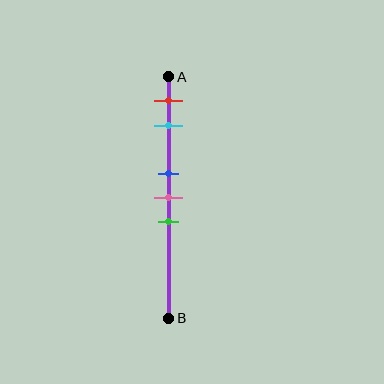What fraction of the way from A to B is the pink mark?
The pink mark is approximately 50% (0.5) of the way from A to B.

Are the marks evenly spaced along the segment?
No, the marks are not evenly spaced.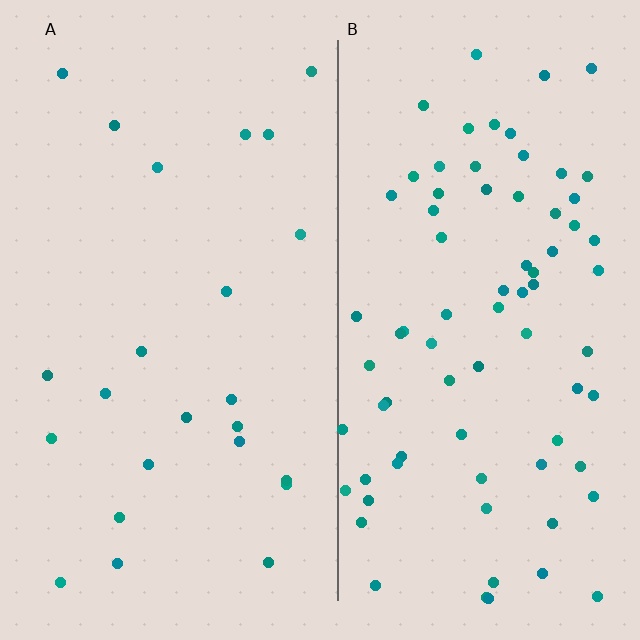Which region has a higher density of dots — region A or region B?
B (the right).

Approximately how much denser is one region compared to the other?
Approximately 3.3× — region B over region A.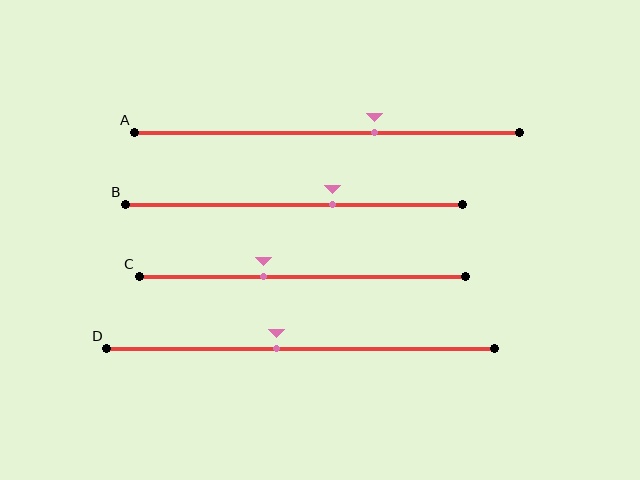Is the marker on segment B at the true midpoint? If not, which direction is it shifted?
No, the marker on segment B is shifted to the right by about 11% of the segment length.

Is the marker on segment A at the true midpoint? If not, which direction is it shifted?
No, the marker on segment A is shifted to the right by about 12% of the segment length.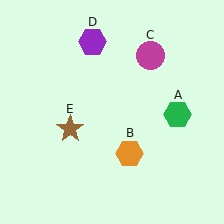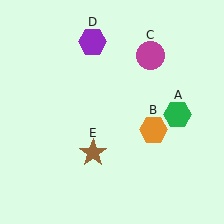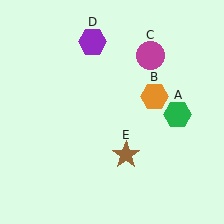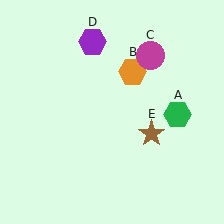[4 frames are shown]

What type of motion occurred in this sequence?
The orange hexagon (object B), brown star (object E) rotated counterclockwise around the center of the scene.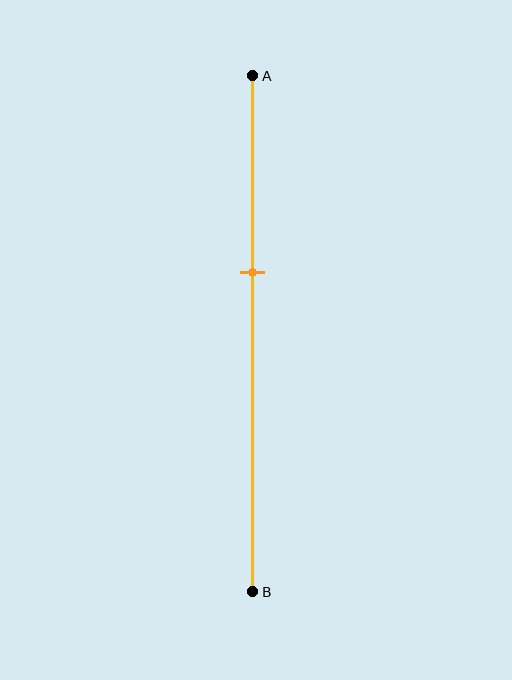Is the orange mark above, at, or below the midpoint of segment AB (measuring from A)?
The orange mark is above the midpoint of segment AB.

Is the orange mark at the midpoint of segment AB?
No, the mark is at about 40% from A, not at the 50% midpoint.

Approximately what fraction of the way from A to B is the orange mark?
The orange mark is approximately 40% of the way from A to B.